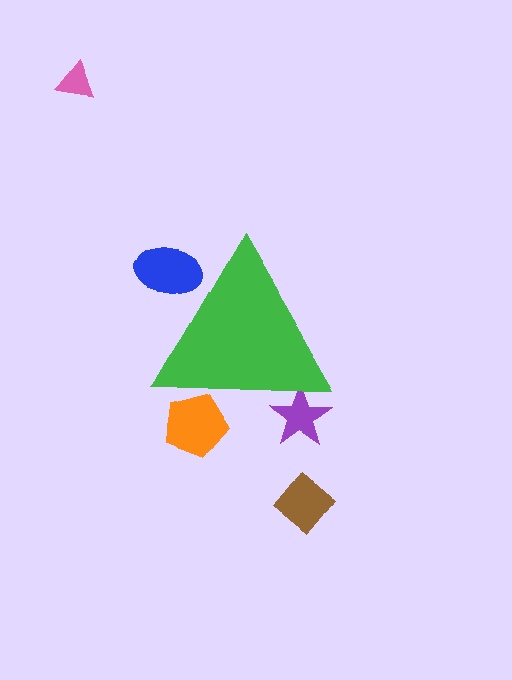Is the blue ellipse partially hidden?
Yes, the blue ellipse is partially hidden behind the green triangle.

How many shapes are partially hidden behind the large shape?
3 shapes are partially hidden.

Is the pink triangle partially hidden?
No, the pink triangle is fully visible.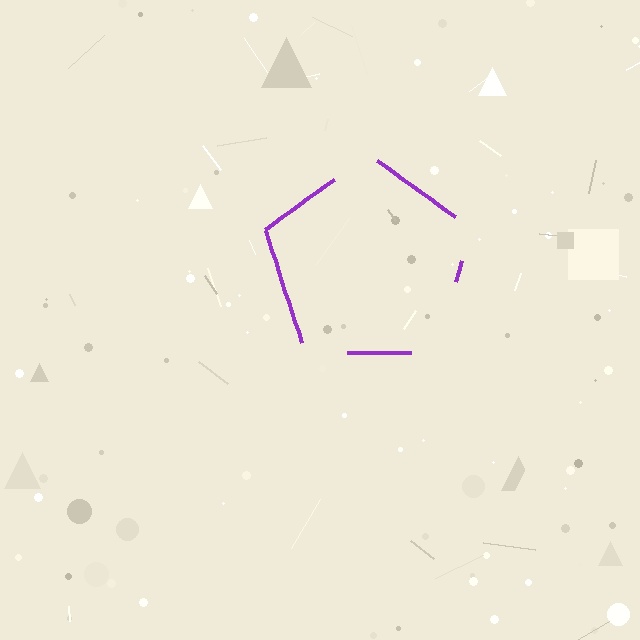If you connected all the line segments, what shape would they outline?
They would outline a pentagon.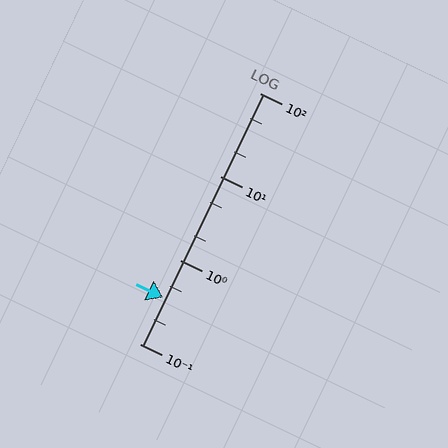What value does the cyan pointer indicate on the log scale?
The pointer indicates approximately 0.36.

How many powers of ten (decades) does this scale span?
The scale spans 3 decades, from 0.1 to 100.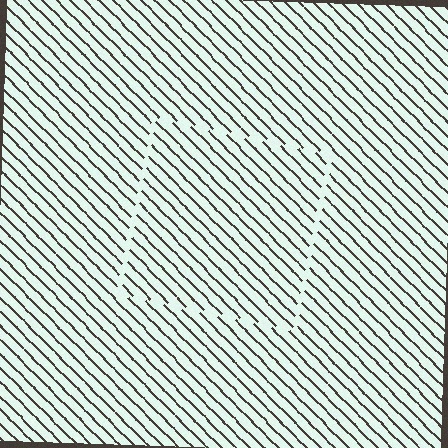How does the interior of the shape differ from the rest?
The interior of the shape contains the same grating, shifted by half a period — the contour is defined by the phase discontinuity where line-ends from the inner and outer gratings abut.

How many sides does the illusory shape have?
4 sides — the line-ends trace a square.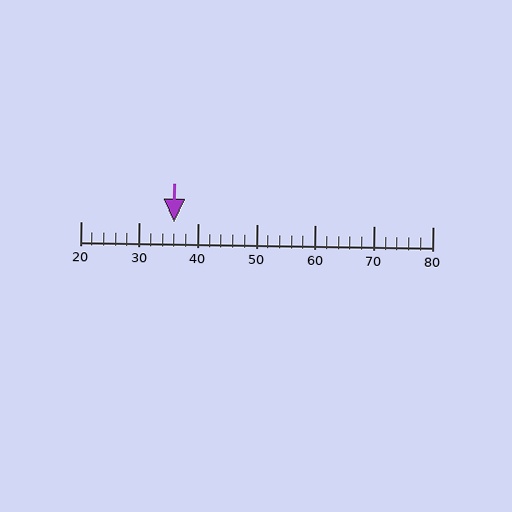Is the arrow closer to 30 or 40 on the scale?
The arrow is closer to 40.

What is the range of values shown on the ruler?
The ruler shows values from 20 to 80.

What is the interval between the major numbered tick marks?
The major tick marks are spaced 10 units apart.